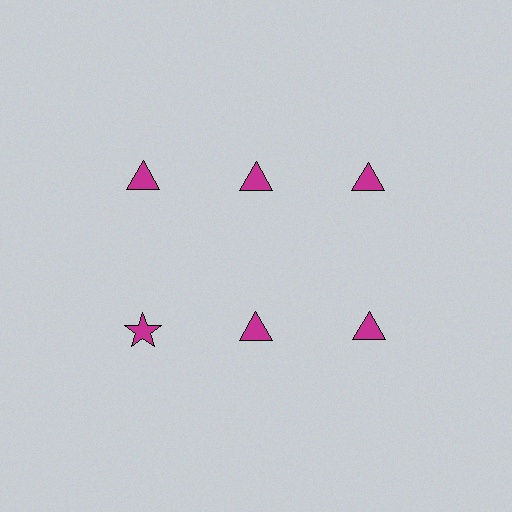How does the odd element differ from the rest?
It has a different shape: star instead of triangle.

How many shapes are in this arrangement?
There are 6 shapes arranged in a grid pattern.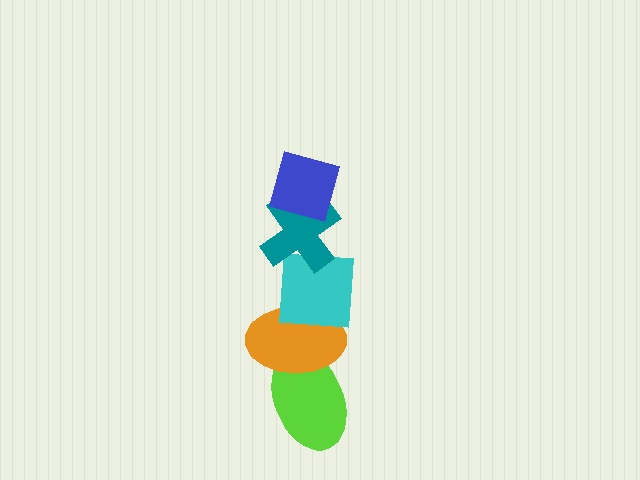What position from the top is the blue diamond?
The blue diamond is 1st from the top.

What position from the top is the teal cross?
The teal cross is 2nd from the top.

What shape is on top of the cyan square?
The teal cross is on top of the cyan square.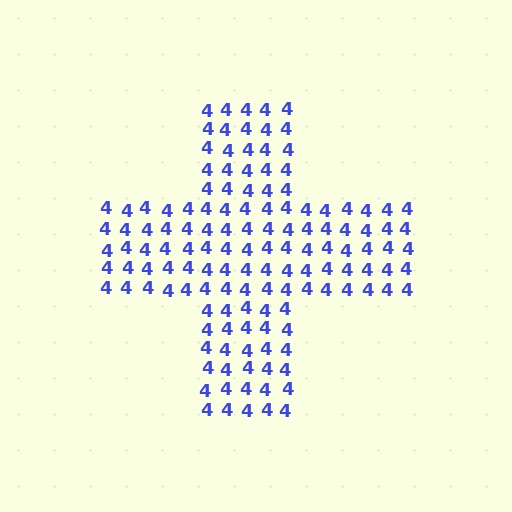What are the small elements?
The small elements are digit 4's.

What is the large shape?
The large shape is a cross.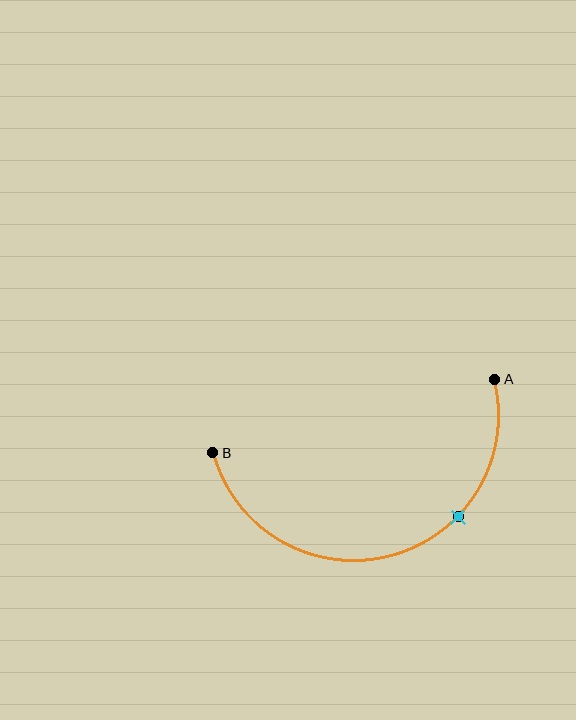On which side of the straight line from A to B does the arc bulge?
The arc bulges below the straight line connecting A and B.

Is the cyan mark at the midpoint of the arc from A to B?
No. The cyan mark lies on the arc but is closer to endpoint A. The arc midpoint would be at the point on the curve equidistant along the arc from both A and B.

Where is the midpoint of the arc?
The arc midpoint is the point on the curve farthest from the straight line joining A and B. It sits below that line.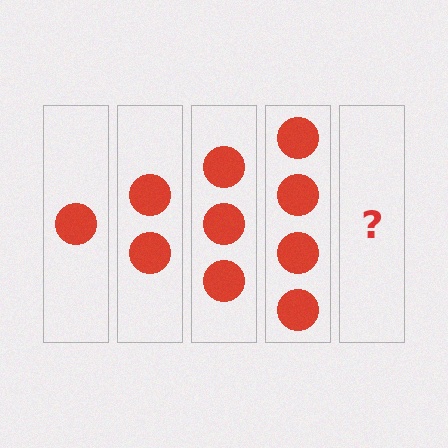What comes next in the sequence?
The next element should be 5 circles.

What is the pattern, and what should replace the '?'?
The pattern is that each step adds one more circle. The '?' should be 5 circles.